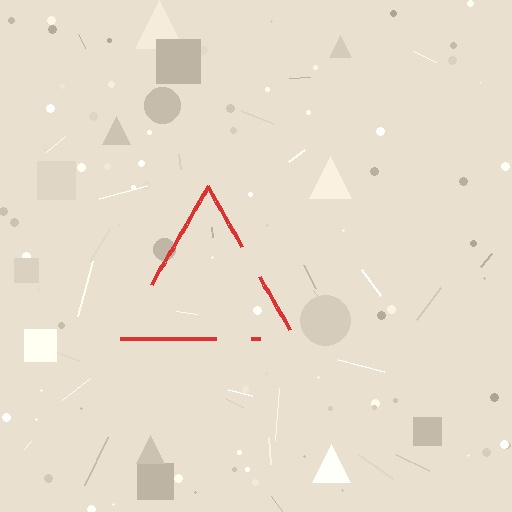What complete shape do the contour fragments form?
The contour fragments form a triangle.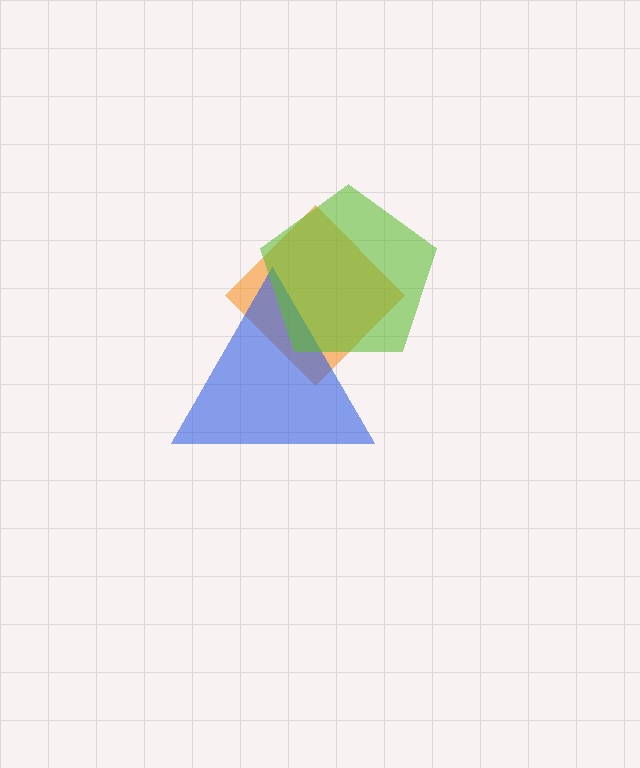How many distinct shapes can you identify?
There are 3 distinct shapes: an orange diamond, a blue triangle, a lime pentagon.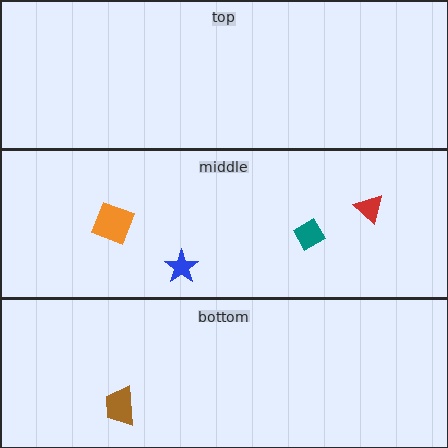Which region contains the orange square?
The middle region.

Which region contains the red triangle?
The middle region.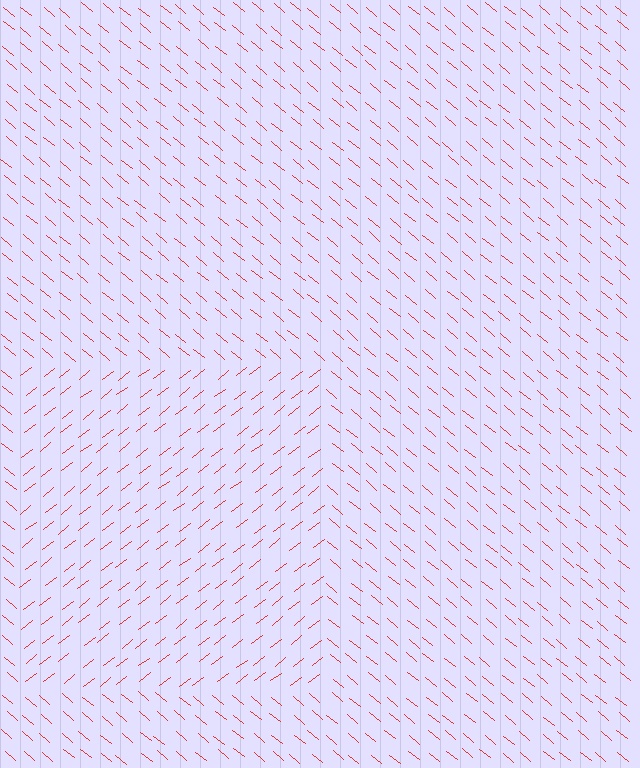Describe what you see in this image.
The image is filled with small red line segments. A rectangle region in the image has lines oriented differently from the surrounding lines, creating a visible texture boundary.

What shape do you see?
I see a rectangle.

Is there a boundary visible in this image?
Yes, there is a texture boundary formed by a change in line orientation.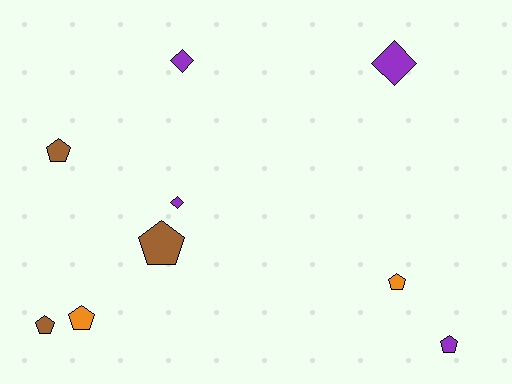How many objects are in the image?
There are 9 objects.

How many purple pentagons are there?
There is 1 purple pentagon.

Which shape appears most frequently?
Pentagon, with 6 objects.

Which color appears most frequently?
Purple, with 4 objects.